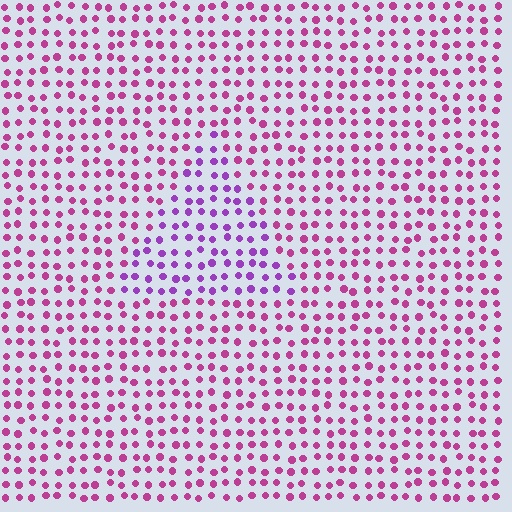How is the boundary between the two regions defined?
The boundary is defined purely by a slight shift in hue (about 35 degrees). Spacing, size, and orientation are identical on both sides.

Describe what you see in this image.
The image is filled with small magenta elements in a uniform arrangement. A triangle-shaped region is visible where the elements are tinted to a slightly different hue, forming a subtle color boundary.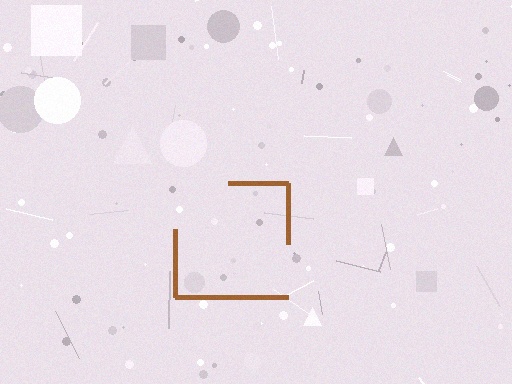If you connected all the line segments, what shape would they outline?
They would outline a square.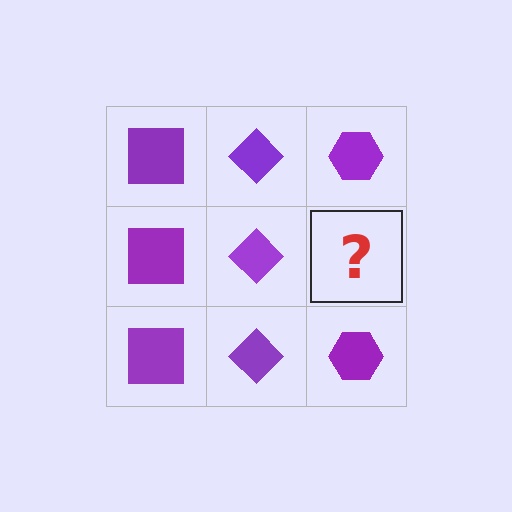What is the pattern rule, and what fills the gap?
The rule is that each column has a consistent shape. The gap should be filled with a purple hexagon.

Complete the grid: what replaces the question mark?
The question mark should be replaced with a purple hexagon.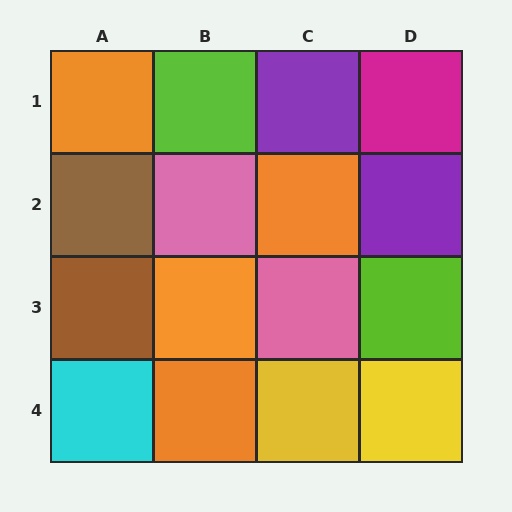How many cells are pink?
2 cells are pink.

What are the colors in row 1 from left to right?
Orange, lime, purple, magenta.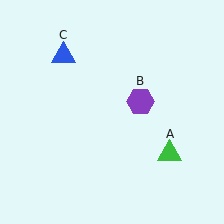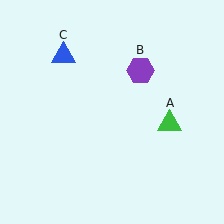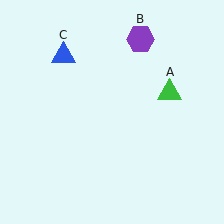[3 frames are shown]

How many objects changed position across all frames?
2 objects changed position: green triangle (object A), purple hexagon (object B).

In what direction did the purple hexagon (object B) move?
The purple hexagon (object B) moved up.